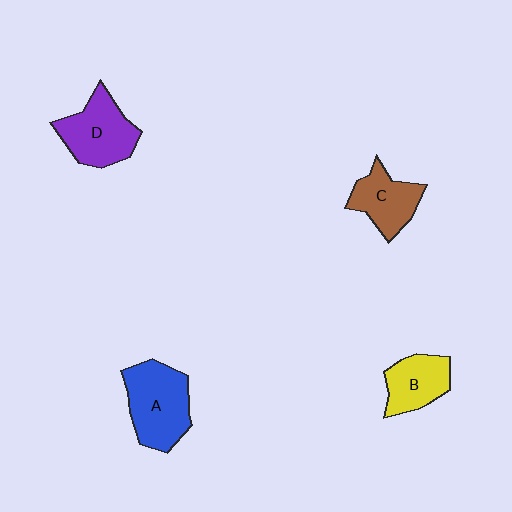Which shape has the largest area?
Shape A (blue).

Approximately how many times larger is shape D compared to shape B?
Approximately 1.3 times.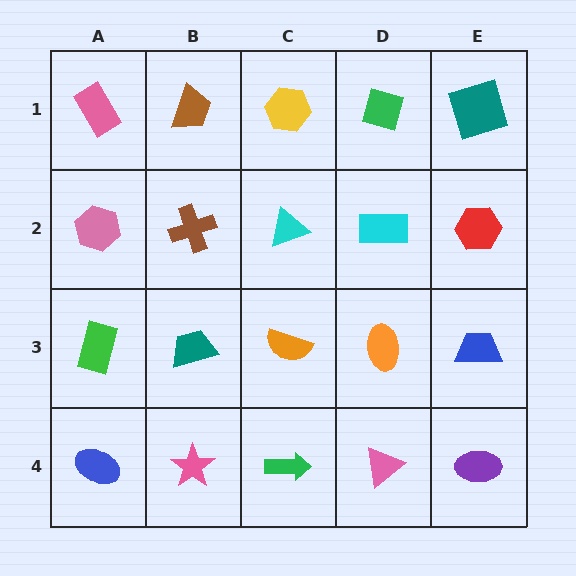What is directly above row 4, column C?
An orange semicircle.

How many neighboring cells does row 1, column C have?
3.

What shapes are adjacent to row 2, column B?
A brown trapezoid (row 1, column B), a teal trapezoid (row 3, column B), a pink hexagon (row 2, column A), a cyan triangle (row 2, column C).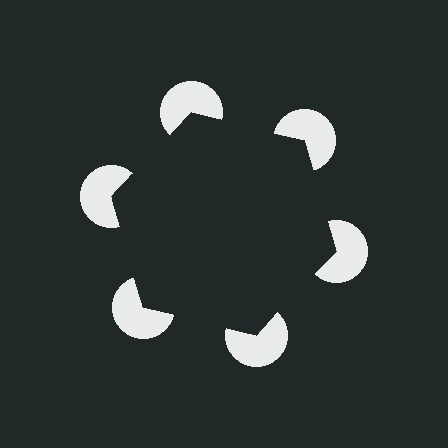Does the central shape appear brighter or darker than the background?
It typically appears slightly darker than the background, even though no actual brightness change is drawn.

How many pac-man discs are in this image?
There are 6 — one at each vertex of the illusory hexagon.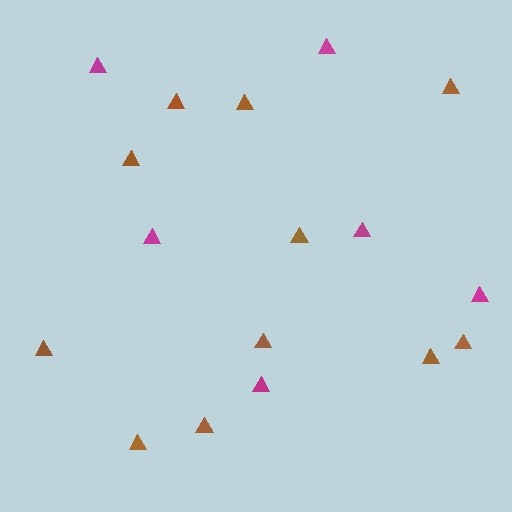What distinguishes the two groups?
There are 2 groups: one group of magenta triangles (6) and one group of brown triangles (11).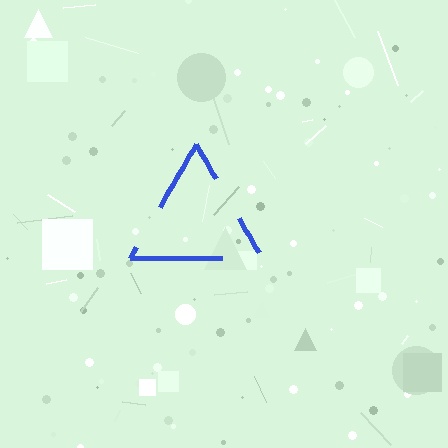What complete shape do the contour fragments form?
The contour fragments form a triangle.